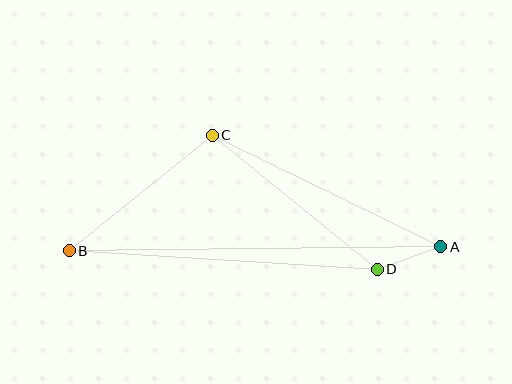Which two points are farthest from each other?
Points A and B are farthest from each other.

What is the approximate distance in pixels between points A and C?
The distance between A and C is approximately 254 pixels.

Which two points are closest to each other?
Points A and D are closest to each other.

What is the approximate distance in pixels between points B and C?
The distance between B and C is approximately 184 pixels.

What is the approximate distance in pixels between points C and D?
The distance between C and D is approximately 212 pixels.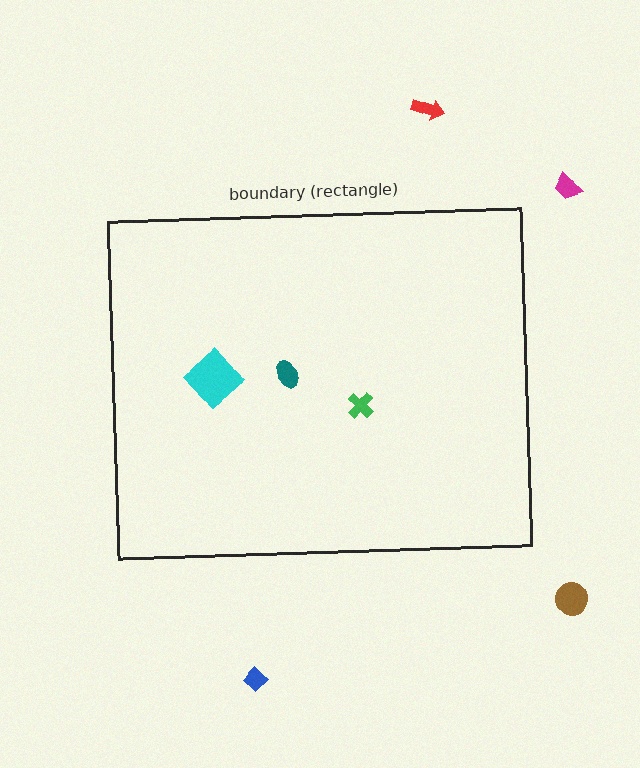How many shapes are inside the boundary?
3 inside, 4 outside.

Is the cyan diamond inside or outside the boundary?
Inside.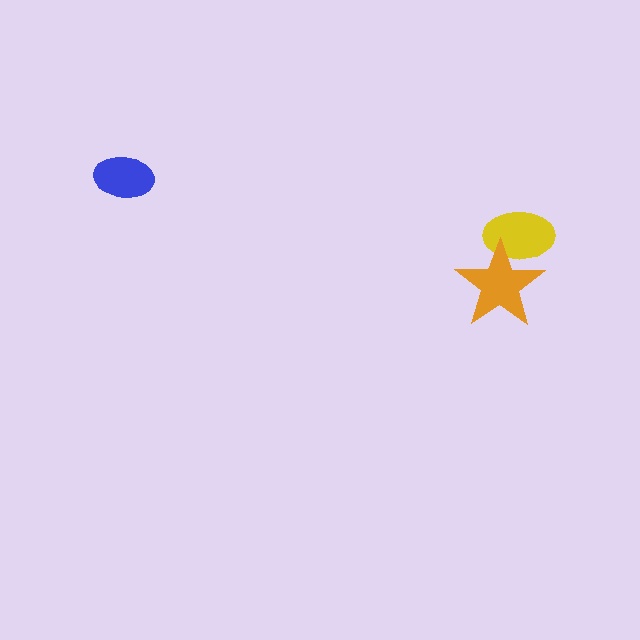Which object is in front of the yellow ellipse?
The orange star is in front of the yellow ellipse.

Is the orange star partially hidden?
No, no other shape covers it.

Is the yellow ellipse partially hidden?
Yes, it is partially covered by another shape.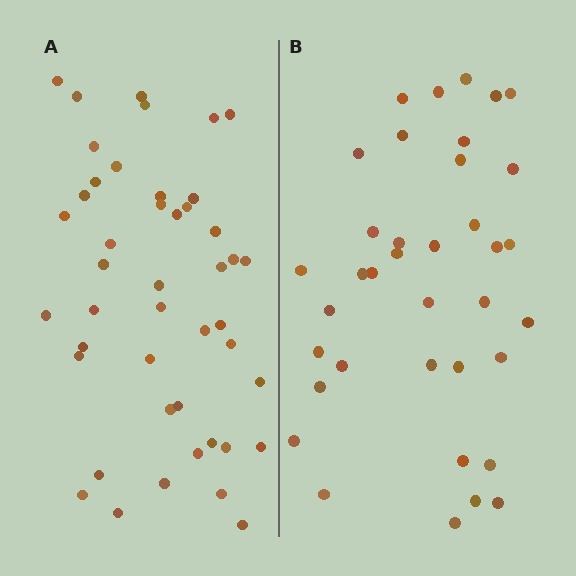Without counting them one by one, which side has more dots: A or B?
Region A (the left region) has more dots.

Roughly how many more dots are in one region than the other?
Region A has roughly 8 or so more dots than region B.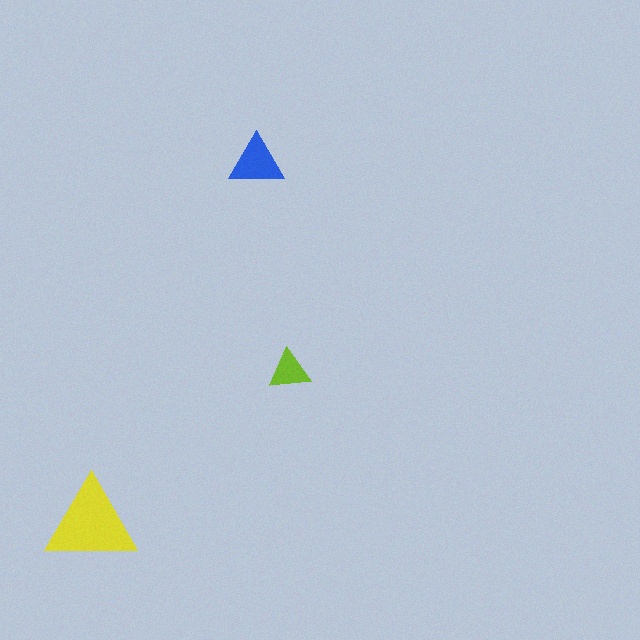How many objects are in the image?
There are 3 objects in the image.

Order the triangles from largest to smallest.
the yellow one, the blue one, the lime one.